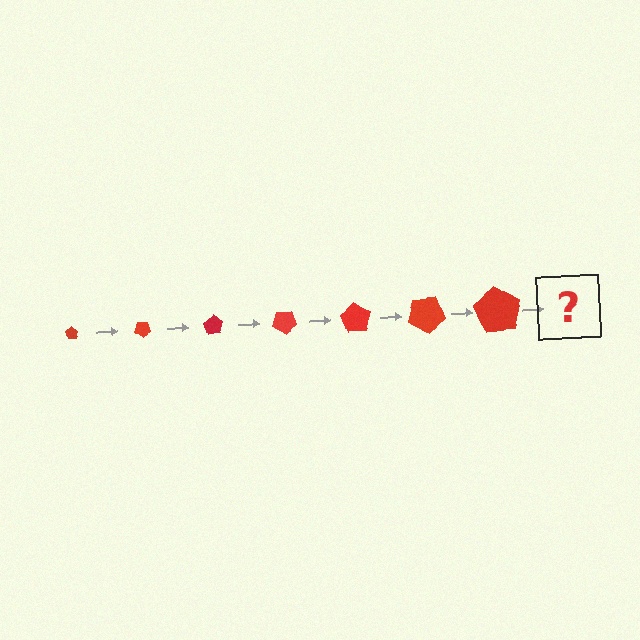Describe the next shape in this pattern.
It should be a pentagon, larger than the previous one and rotated 245 degrees from the start.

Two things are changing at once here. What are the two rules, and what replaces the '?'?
The two rules are that the pentagon grows larger each step and it rotates 35 degrees each step. The '?' should be a pentagon, larger than the previous one and rotated 245 degrees from the start.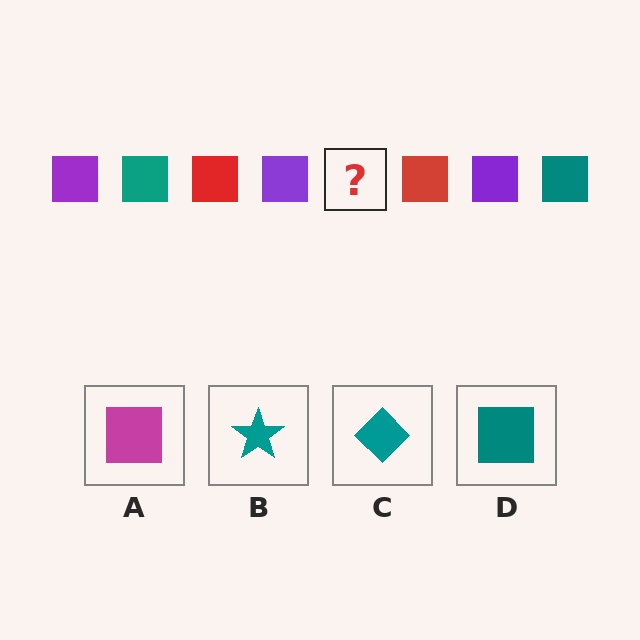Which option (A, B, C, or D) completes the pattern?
D.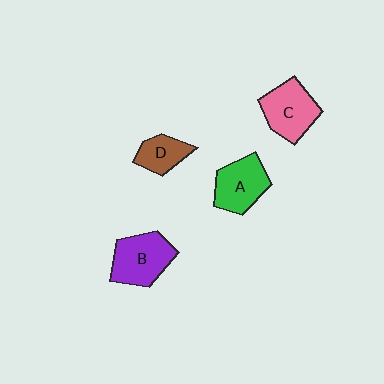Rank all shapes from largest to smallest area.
From largest to smallest: B (purple), C (pink), A (green), D (brown).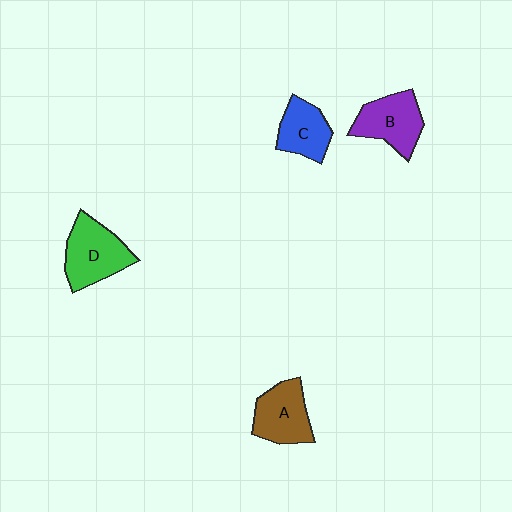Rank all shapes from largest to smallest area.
From largest to smallest: D (green), B (purple), A (brown), C (blue).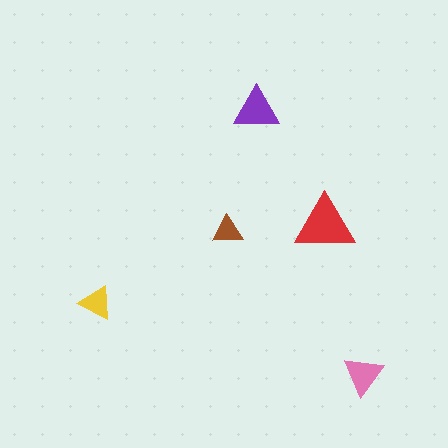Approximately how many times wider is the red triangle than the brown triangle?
About 2 times wider.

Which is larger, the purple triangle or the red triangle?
The red one.